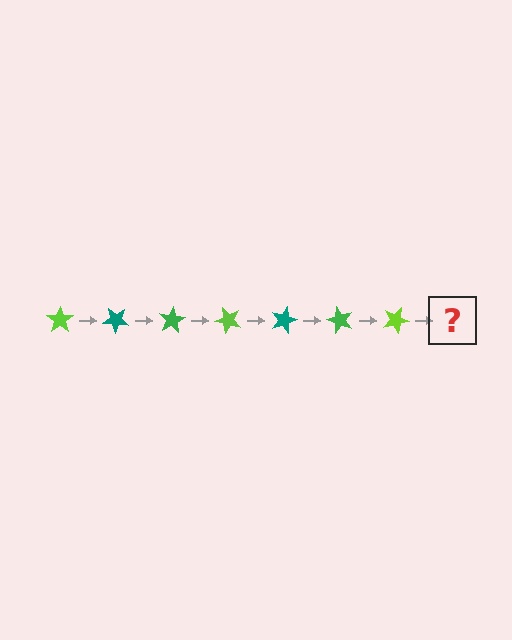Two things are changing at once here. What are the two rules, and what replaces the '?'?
The two rules are that it rotates 40 degrees each step and the color cycles through lime, teal, and green. The '?' should be a teal star, rotated 280 degrees from the start.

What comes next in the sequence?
The next element should be a teal star, rotated 280 degrees from the start.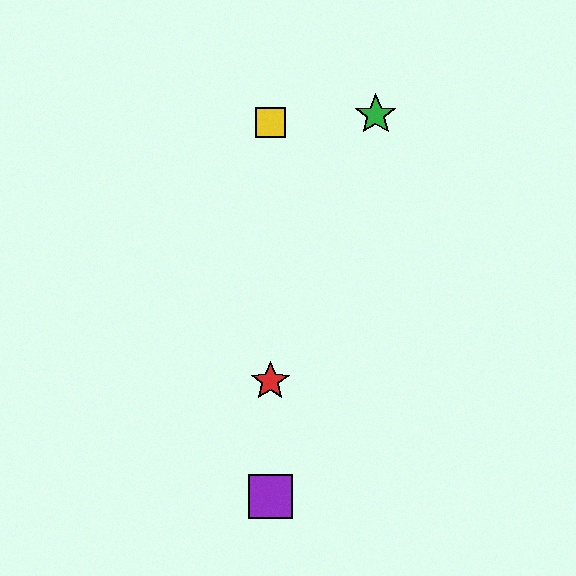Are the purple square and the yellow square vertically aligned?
Yes, both are at x≈270.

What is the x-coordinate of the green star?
The green star is at x≈376.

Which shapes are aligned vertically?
The red star, the blue circle, the yellow square, the purple square are aligned vertically.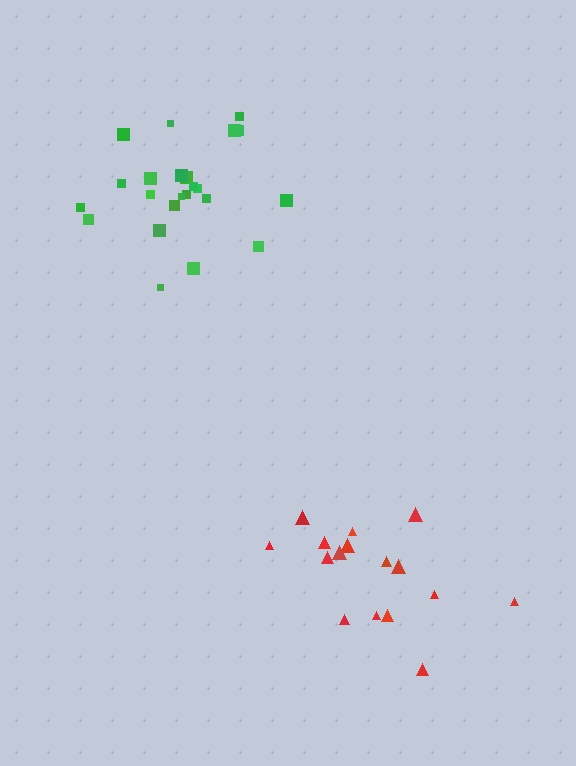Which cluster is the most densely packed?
Green.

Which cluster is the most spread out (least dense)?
Red.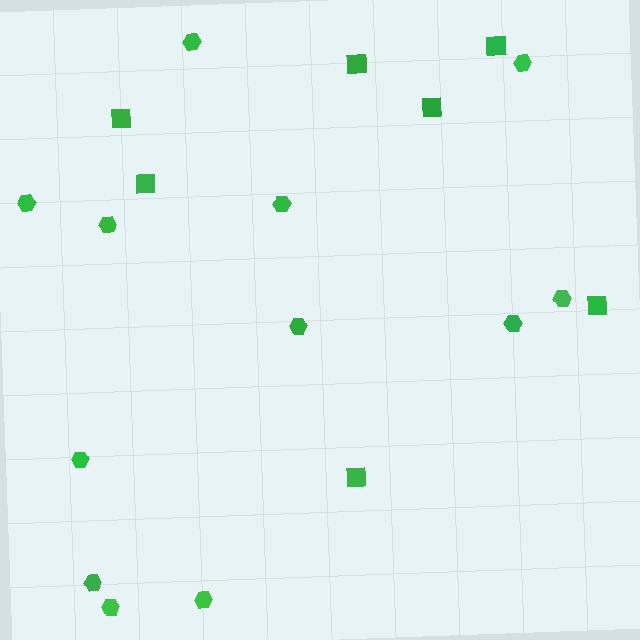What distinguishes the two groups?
There are 2 groups: one group of hexagons (12) and one group of squares (7).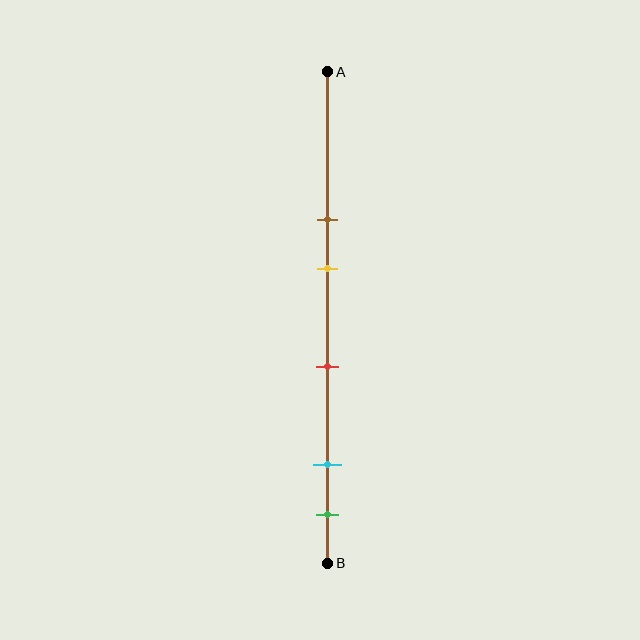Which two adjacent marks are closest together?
The cyan and green marks are the closest adjacent pair.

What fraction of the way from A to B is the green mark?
The green mark is approximately 90% (0.9) of the way from A to B.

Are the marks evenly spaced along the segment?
No, the marks are not evenly spaced.